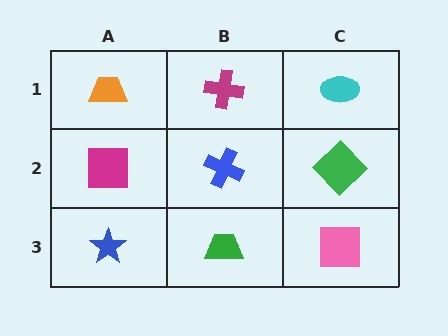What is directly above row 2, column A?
An orange trapezoid.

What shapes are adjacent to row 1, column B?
A blue cross (row 2, column B), an orange trapezoid (row 1, column A), a cyan ellipse (row 1, column C).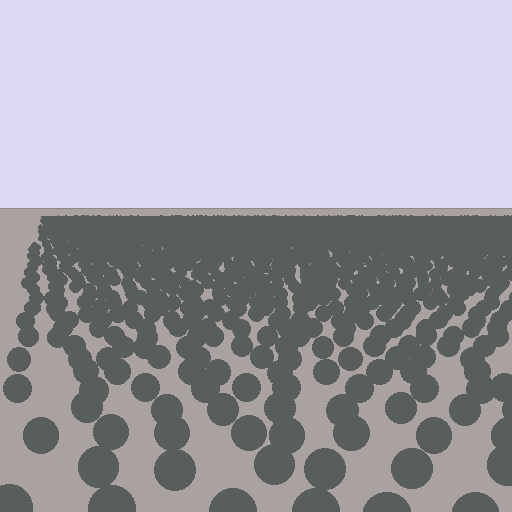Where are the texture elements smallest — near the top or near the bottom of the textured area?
Near the top.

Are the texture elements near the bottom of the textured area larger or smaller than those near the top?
Larger. Near the bottom, elements are closer to the viewer and appear at a bigger on-screen size.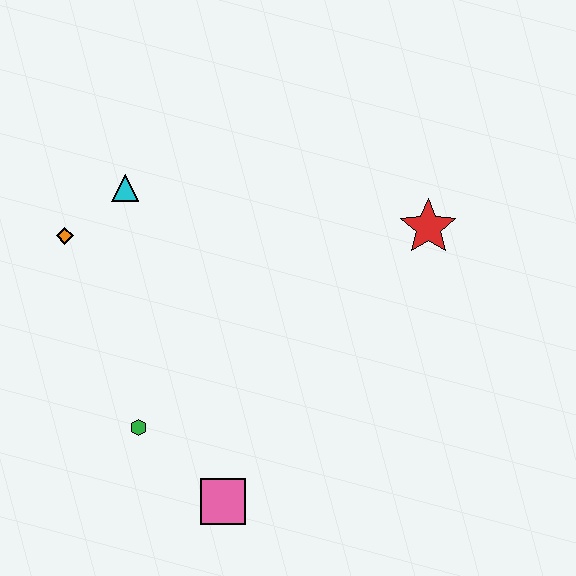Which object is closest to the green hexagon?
The pink square is closest to the green hexagon.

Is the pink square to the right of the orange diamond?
Yes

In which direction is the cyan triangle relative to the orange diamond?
The cyan triangle is to the right of the orange diamond.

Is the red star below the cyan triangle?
Yes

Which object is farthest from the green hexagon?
The red star is farthest from the green hexagon.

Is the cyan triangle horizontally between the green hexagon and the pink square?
No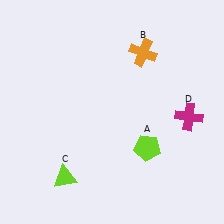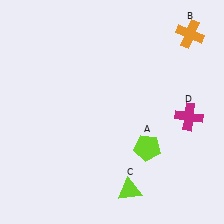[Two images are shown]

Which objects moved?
The objects that moved are: the orange cross (B), the lime triangle (C).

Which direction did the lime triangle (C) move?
The lime triangle (C) moved right.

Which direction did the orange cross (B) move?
The orange cross (B) moved right.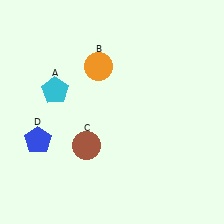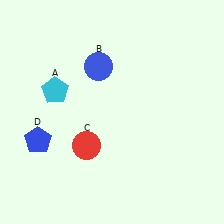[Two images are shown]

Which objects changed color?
B changed from orange to blue. C changed from brown to red.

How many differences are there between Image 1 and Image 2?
There are 2 differences between the two images.